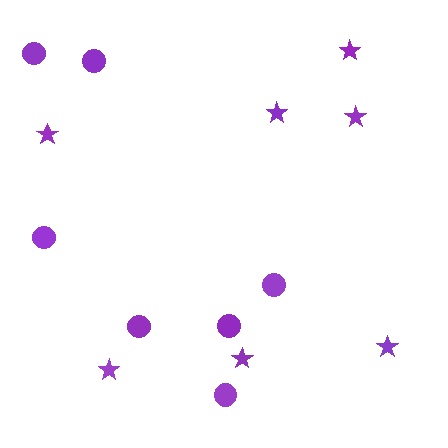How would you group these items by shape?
There are 2 groups: one group of circles (7) and one group of stars (7).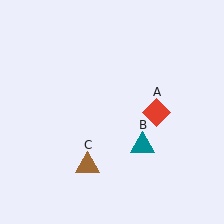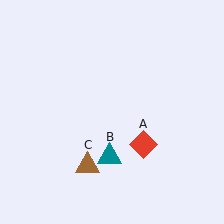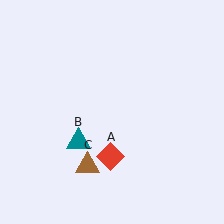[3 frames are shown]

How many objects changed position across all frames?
2 objects changed position: red diamond (object A), teal triangle (object B).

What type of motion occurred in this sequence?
The red diamond (object A), teal triangle (object B) rotated clockwise around the center of the scene.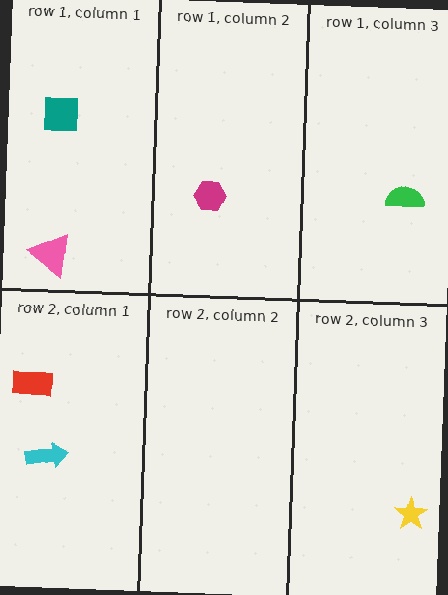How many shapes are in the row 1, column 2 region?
1.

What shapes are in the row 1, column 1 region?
The pink triangle, the teal square.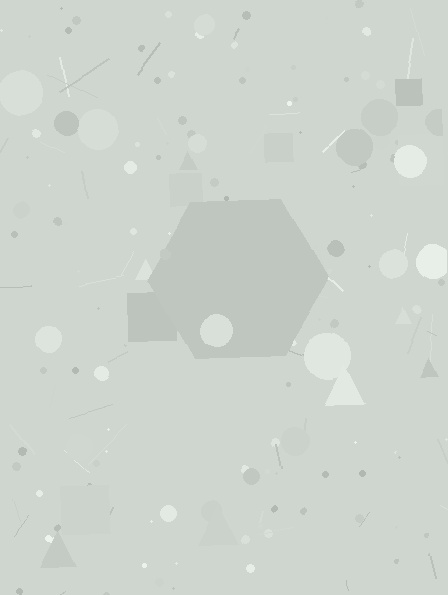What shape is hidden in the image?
A hexagon is hidden in the image.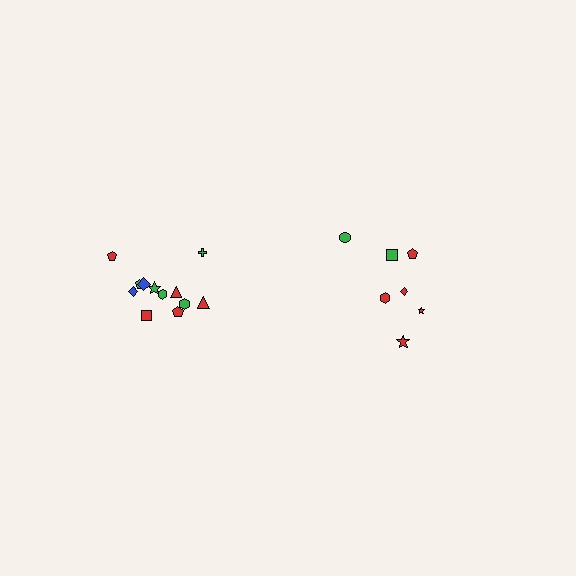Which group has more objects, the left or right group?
The left group.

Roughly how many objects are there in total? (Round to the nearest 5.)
Roughly 20 objects in total.